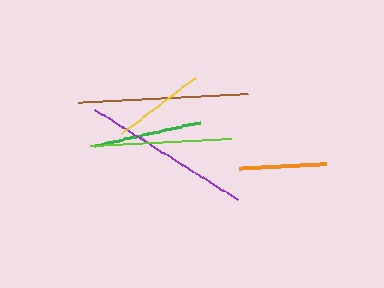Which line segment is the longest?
The brown line is the longest at approximately 170 pixels.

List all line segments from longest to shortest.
From longest to shortest: brown, purple, lime, green, yellow, orange.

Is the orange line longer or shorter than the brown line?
The brown line is longer than the orange line.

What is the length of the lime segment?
The lime segment is approximately 141 pixels long.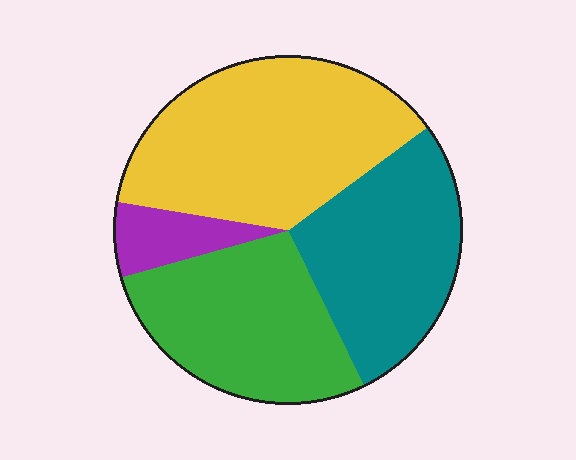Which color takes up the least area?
Purple, at roughly 5%.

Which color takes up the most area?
Yellow, at roughly 35%.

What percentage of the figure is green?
Green covers 28% of the figure.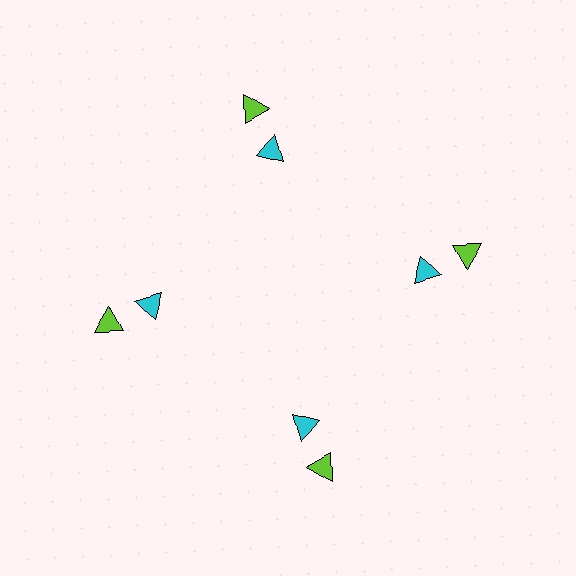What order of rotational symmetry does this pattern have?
This pattern has 4-fold rotational symmetry.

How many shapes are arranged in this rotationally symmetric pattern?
There are 8 shapes, arranged in 4 groups of 2.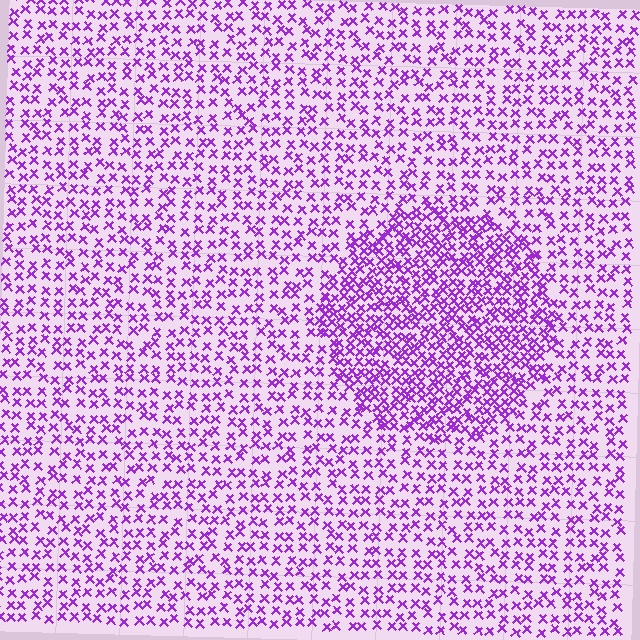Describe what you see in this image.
The image contains small purple elements arranged at two different densities. A circle-shaped region is visible where the elements are more densely packed than the surrounding area.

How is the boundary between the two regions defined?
The boundary is defined by a change in element density (approximately 1.9x ratio). All elements are the same color, size, and shape.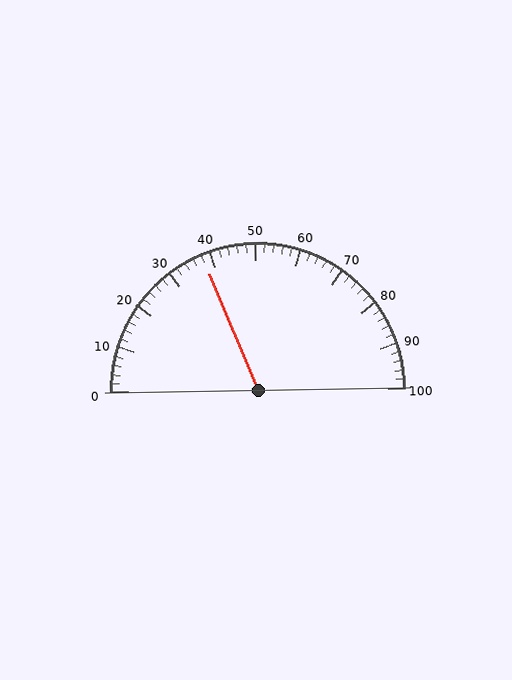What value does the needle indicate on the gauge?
The needle indicates approximately 38.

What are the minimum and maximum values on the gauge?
The gauge ranges from 0 to 100.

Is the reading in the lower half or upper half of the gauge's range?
The reading is in the lower half of the range (0 to 100).